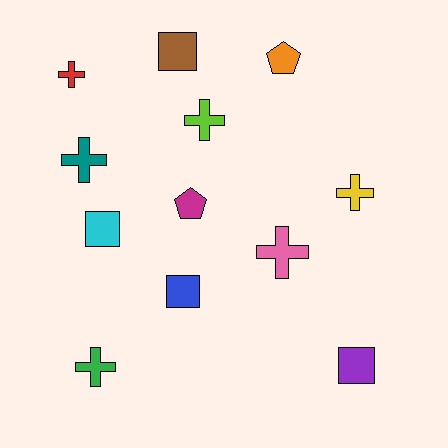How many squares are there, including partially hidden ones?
There are 4 squares.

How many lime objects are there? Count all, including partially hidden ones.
There is 1 lime object.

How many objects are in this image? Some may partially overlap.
There are 12 objects.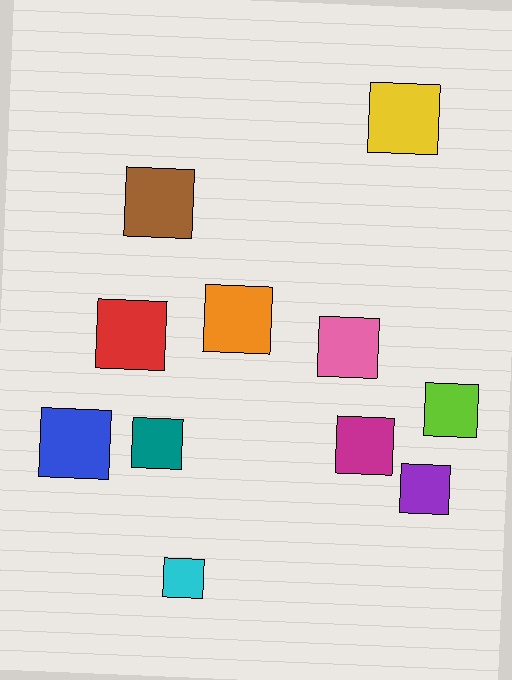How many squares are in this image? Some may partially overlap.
There are 11 squares.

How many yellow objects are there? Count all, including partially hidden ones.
There is 1 yellow object.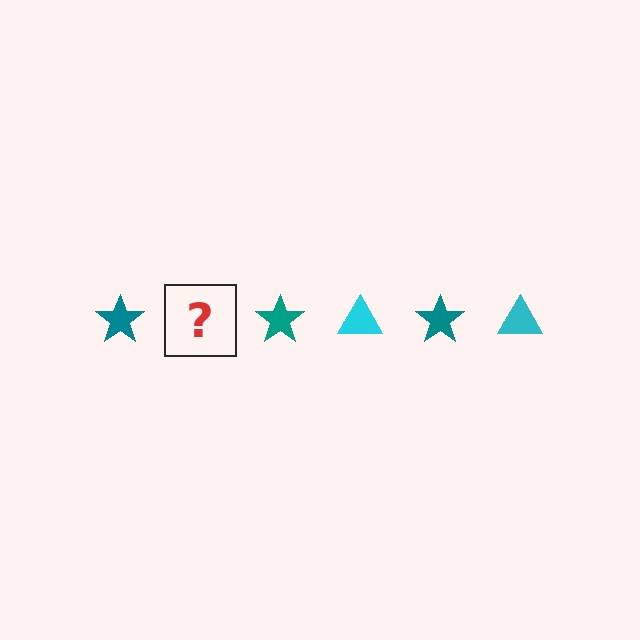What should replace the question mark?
The question mark should be replaced with a cyan triangle.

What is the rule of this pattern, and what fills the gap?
The rule is that the pattern alternates between teal star and cyan triangle. The gap should be filled with a cyan triangle.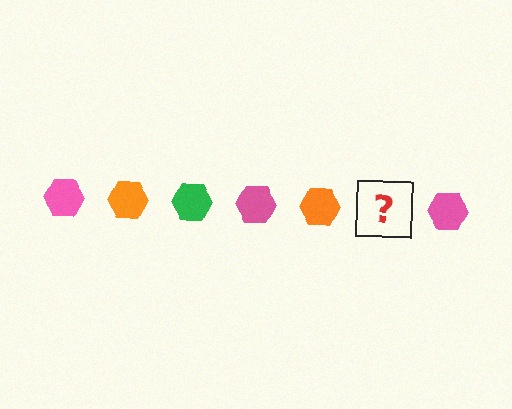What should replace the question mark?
The question mark should be replaced with a green hexagon.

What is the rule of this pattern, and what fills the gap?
The rule is that the pattern cycles through pink, orange, green hexagons. The gap should be filled with a green hexagon.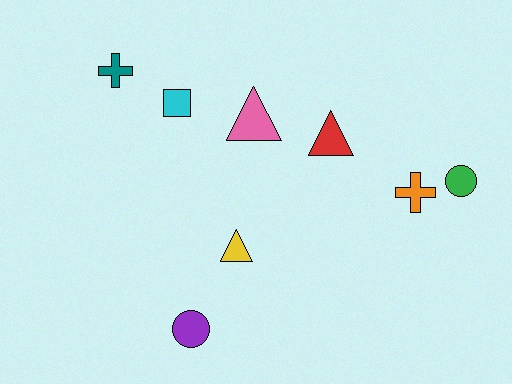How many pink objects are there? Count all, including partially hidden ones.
There is 1 pink object.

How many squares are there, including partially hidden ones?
There is 1 square.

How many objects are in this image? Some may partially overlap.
There are 8 objects.